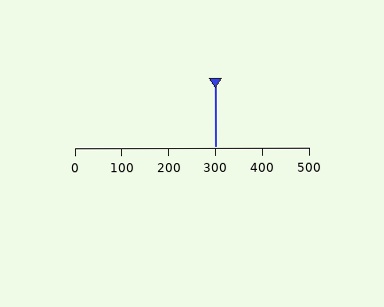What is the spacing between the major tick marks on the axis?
The major ticks are spaced 100 apart.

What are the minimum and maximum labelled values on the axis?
The axis runs from 0 to 500.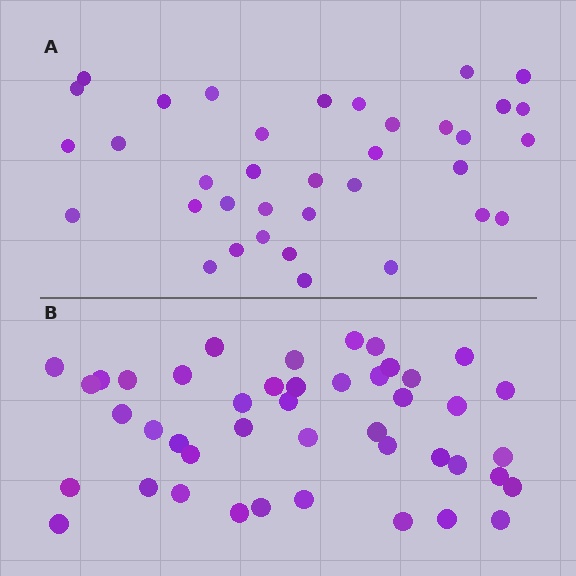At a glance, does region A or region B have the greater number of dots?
Region B (the bottom region) has more dots.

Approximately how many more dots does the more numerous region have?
Region B has roughly 8 or so more dots than region A.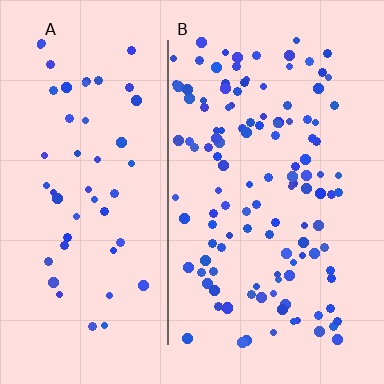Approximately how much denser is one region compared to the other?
Approximately 2.4× — region B over region A.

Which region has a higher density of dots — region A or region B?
B (the right).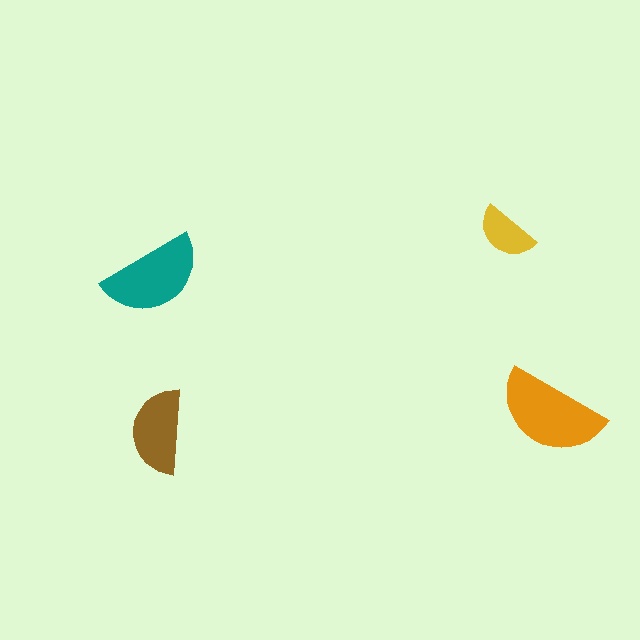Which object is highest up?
The yellow semicircle is topmost.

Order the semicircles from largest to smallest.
the orange one, the teal one, the brown one, the yellow one.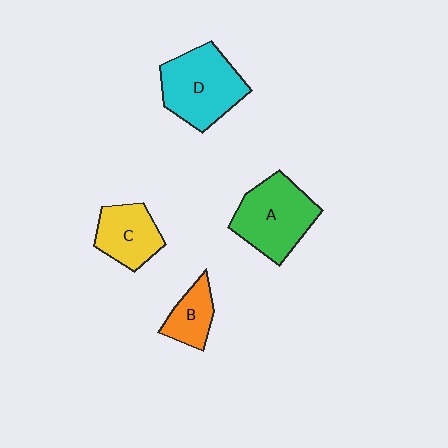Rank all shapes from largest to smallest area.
From largest to smallest: D (cyan), A (green), C (yellow), B (orange).